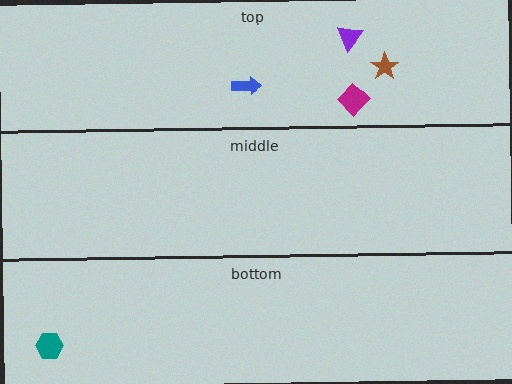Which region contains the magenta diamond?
The top region.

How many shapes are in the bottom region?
1.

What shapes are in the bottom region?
The teal hexagon.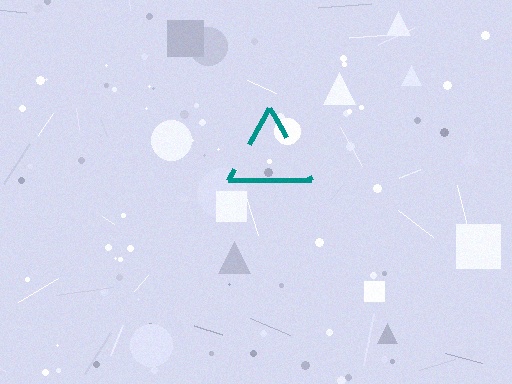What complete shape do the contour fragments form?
The contour fragments form a triangle.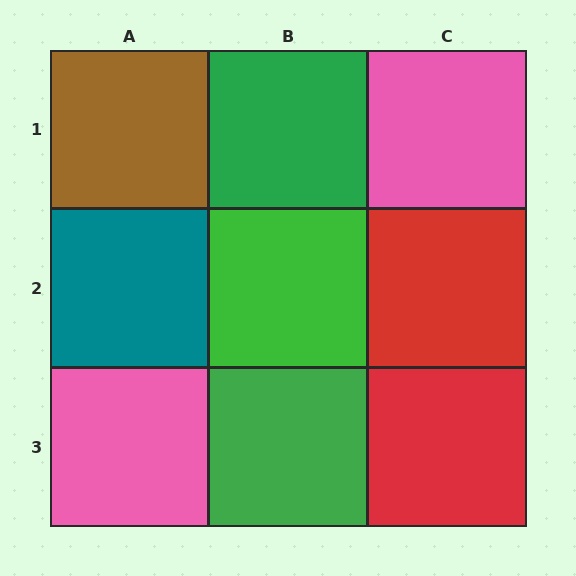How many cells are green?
3 cells are green.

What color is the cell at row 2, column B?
Green.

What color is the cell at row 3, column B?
Green.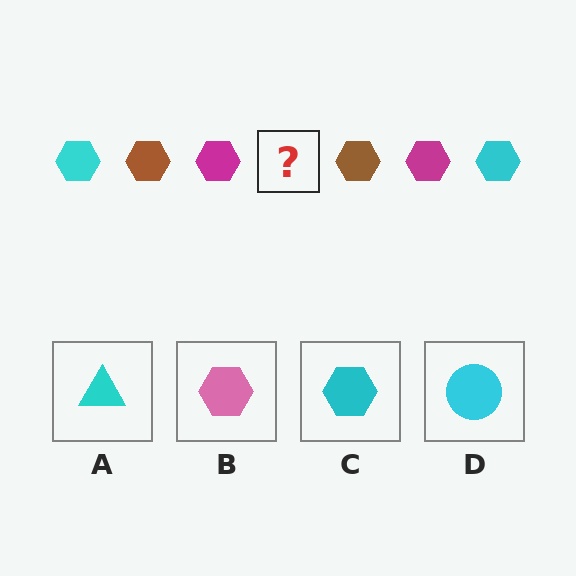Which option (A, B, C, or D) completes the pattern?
C.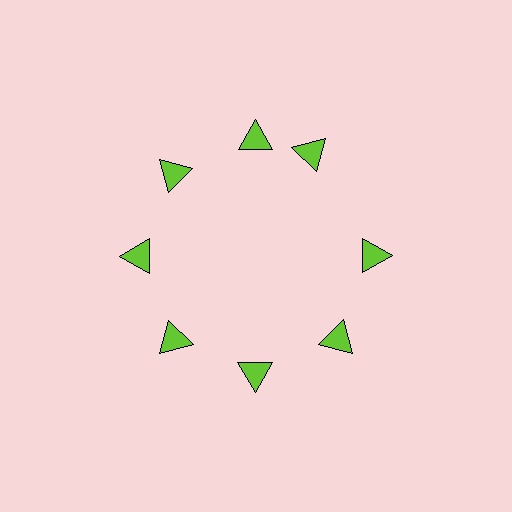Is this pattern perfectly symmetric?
No. The 8 lime triangles are arranged in a ring, but one element near the 2 o'clock position is rotated out of alignment along the ring, breaking the 8-fold rotational symmetry.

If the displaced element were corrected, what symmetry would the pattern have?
It would have 8-fold rotational symmetry — the pattern would map onto itself every 45 degrees.